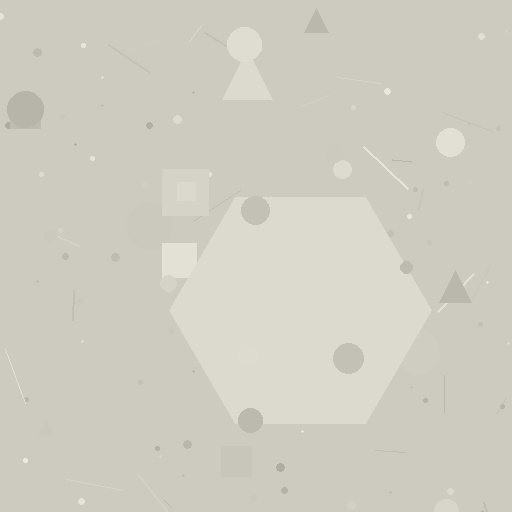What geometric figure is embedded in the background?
A hexagon is embedded in the background.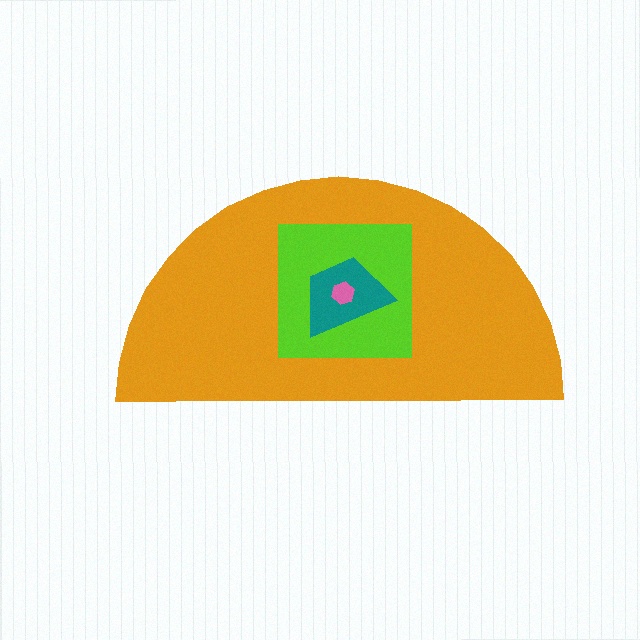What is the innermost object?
The pink hexagon.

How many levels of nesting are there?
4.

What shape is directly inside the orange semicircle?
The lime square.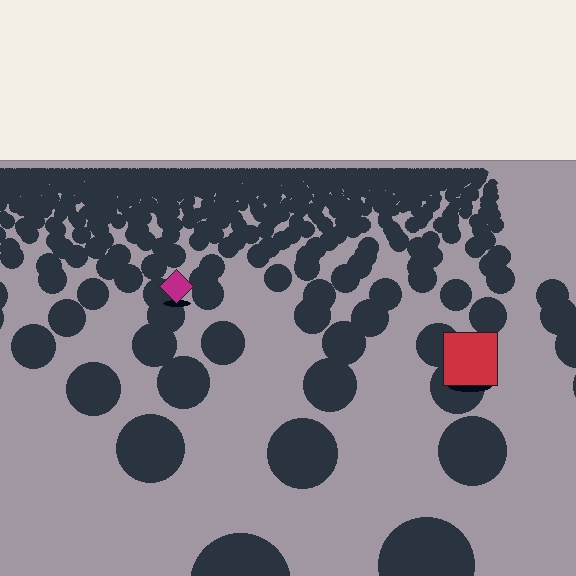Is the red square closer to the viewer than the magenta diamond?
Yes. The red square is closer — you can tell from the texture gradient: the ground texture is coarser near it.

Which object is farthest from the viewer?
The magenta diamond is farthest from the viewer. It appears smaller and the ground texture around it is denser.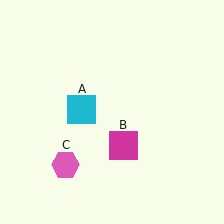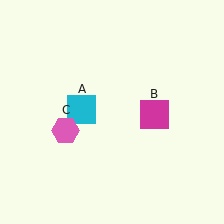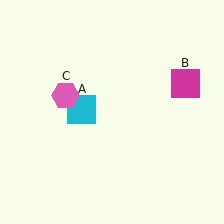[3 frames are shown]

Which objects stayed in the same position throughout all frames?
Cyan square (object A) remained stationary.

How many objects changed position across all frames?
2 objects changed position: magenta square (object B), pink hexagon (object C).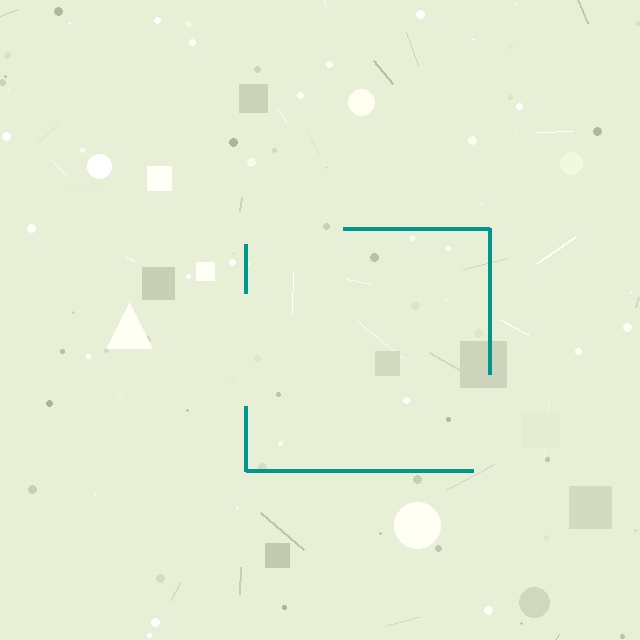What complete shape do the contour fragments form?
The contour fragments form a square.